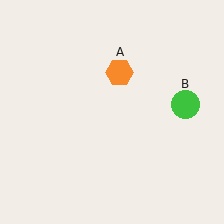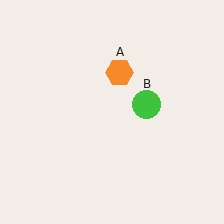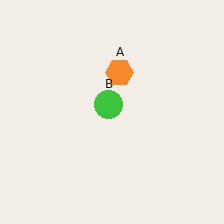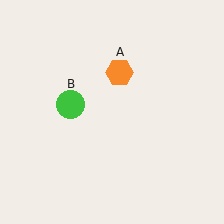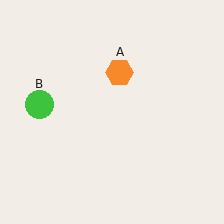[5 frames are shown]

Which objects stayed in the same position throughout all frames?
Orange hexagon (object A) remained stationary.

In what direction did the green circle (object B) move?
The green circle (object B) moved left.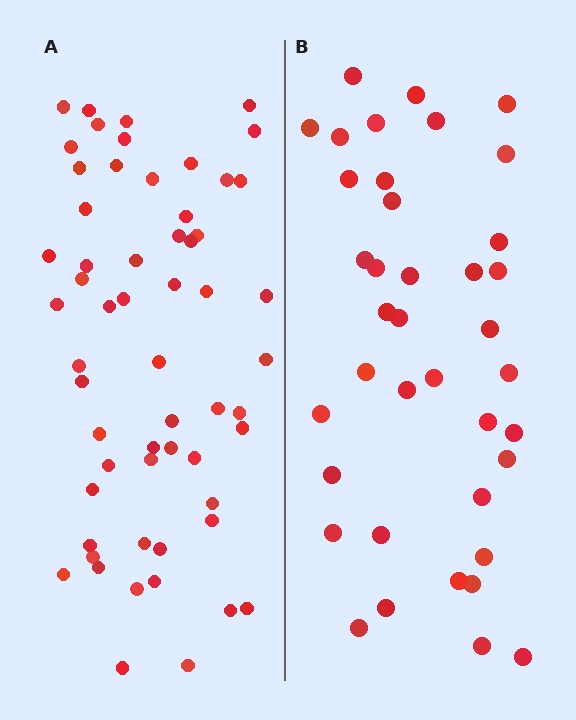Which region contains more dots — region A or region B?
Region A (the left region) has more dots.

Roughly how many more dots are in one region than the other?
Region A has approximately 20 more dots than region B.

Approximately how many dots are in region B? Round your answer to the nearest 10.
About 40 dots. (The exact count is 39, which rounds to 40.)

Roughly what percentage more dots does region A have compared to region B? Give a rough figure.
About 50% more.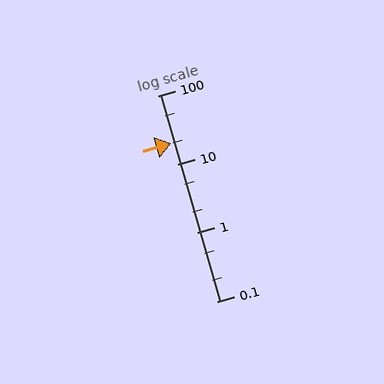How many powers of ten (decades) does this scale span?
The scale spans 3 decades, from 0.1 to 100.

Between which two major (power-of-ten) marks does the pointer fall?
The pointer is between 10 and 100.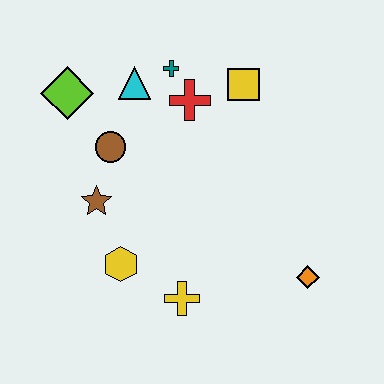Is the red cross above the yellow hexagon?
Yes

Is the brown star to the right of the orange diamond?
No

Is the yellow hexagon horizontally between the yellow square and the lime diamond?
Yes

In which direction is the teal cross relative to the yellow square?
The teal cross is to the left of the yellow square.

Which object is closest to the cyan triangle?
The teal cross is closest to the cyan triangle.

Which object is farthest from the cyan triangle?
The orange diamond is farthest from the cyan triangle.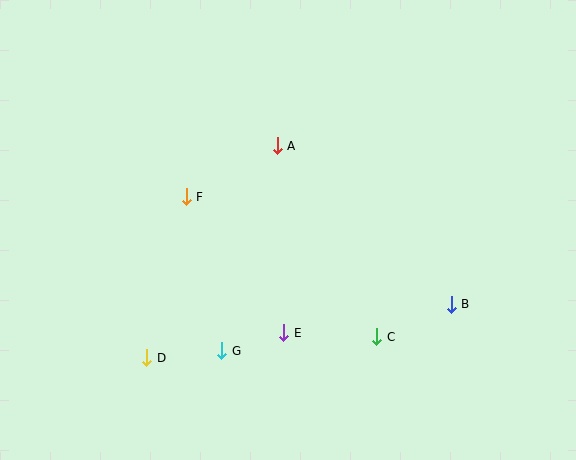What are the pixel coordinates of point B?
Point B is at (451, 304).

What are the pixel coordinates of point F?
Point F is at (186, 197).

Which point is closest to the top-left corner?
Point F is closest to the top-left corner.